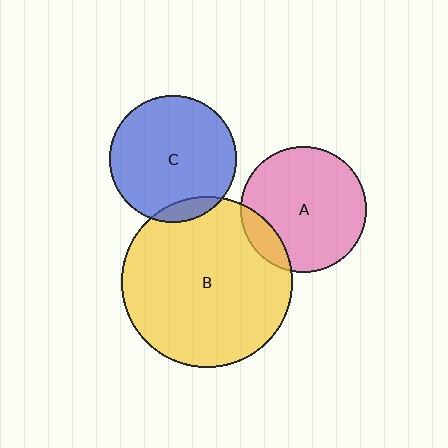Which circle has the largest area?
Circle B (yellow).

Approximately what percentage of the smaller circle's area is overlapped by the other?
Approximately 15%.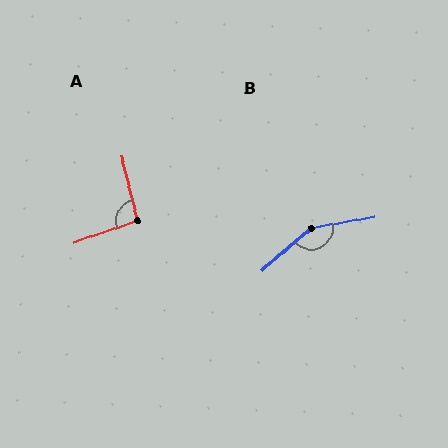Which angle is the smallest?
A, at approximately 95 degrees.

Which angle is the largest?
B, at approximately 149 degrees.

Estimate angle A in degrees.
Approximately 95 degrees.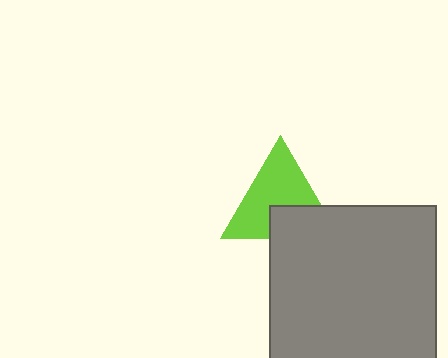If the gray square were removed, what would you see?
You would see the complete lime triangle.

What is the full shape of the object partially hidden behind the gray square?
The partially hidden object is a lime triangle.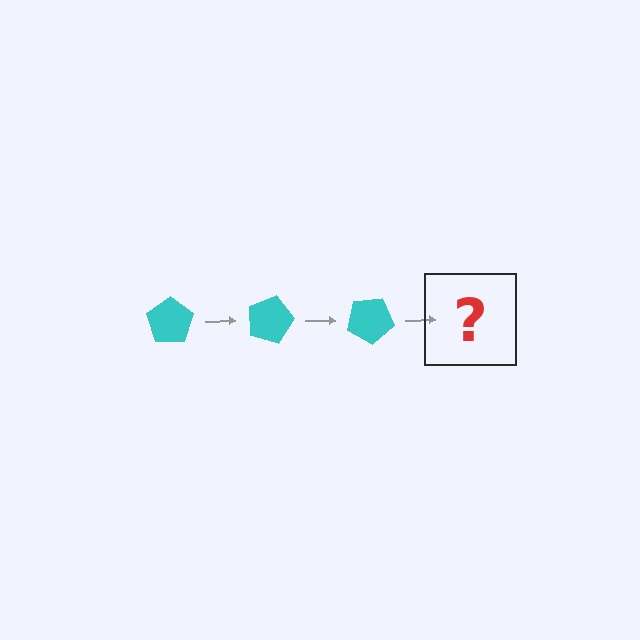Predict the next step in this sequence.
The next step is a cyan pentagon rotated 45 degrees.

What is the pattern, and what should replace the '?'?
The pattern is that the pentagon rotates 15 degrees each step. The '?' should be a cyan pentagon rotated 45 degrees.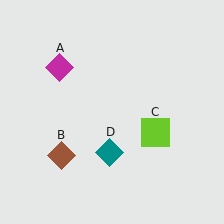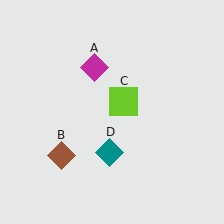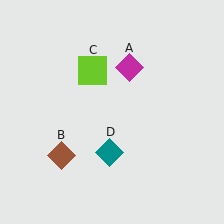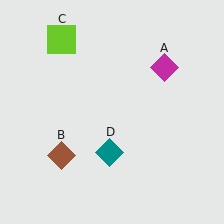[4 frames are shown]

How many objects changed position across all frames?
2 objects changed position: magenta diamond (object A), lime square (object C).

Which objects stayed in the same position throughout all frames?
Brown diamond (object B) and teal diamond (object D) remained stationary.